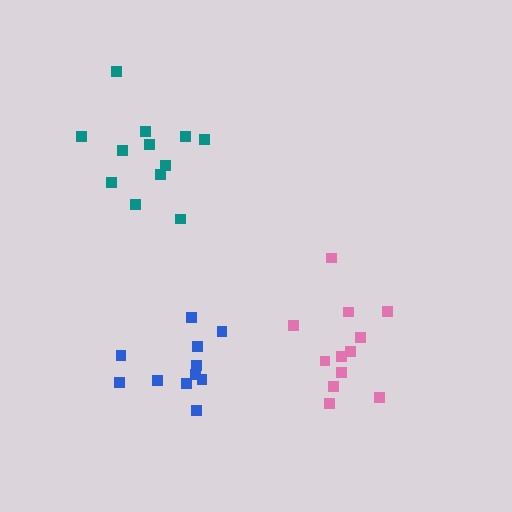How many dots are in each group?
Group 1: 12 dots, Group 2: 12 dots, Group 3: 11 dots (35 total).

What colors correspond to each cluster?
The clusters are colored: pink, teal, blue.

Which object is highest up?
The teal cluster is topmost.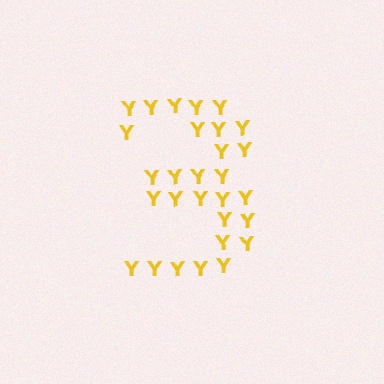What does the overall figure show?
The overall figure shows the digit 3.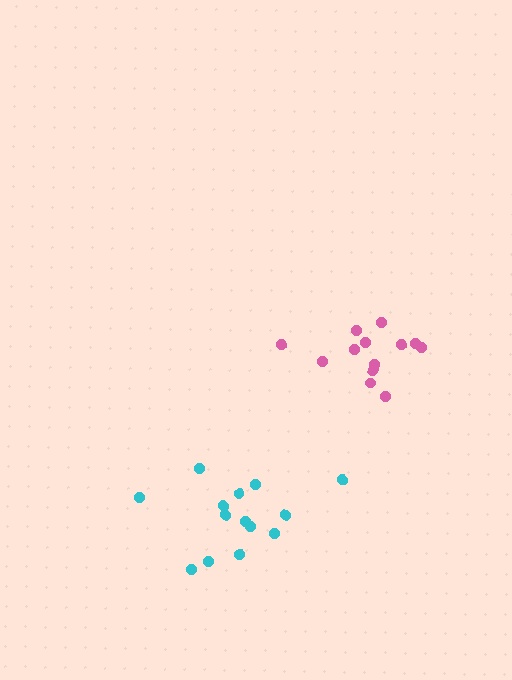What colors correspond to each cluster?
The clusters are colored: cyan, pink.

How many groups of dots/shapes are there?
There are 2 groups.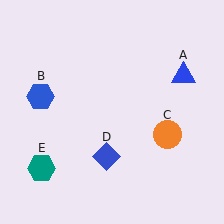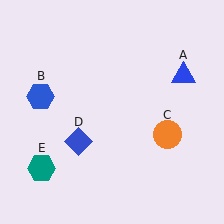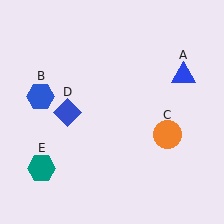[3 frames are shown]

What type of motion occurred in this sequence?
The blue diamond (object D) rotated clockwise around the center of the scene.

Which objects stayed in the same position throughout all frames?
Blue triangle (object A) and blue hexagon (object B) and orange circle (object C) and teal hexagon (object E) remained stationary.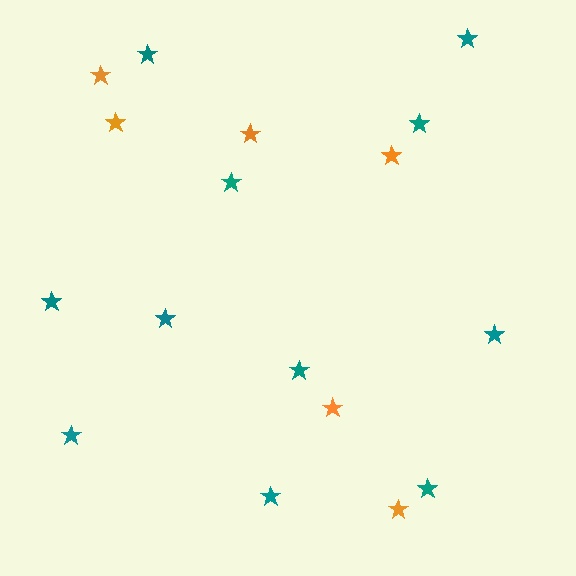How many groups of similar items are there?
There are 2 groups: one group of teal stars (11) and one group of orange stars (6).